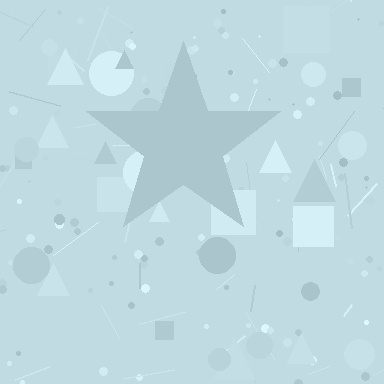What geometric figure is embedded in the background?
A star is embedded in the background.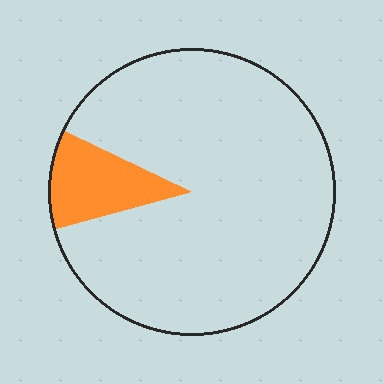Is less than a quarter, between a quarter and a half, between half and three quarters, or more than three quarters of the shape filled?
Less than a quarter.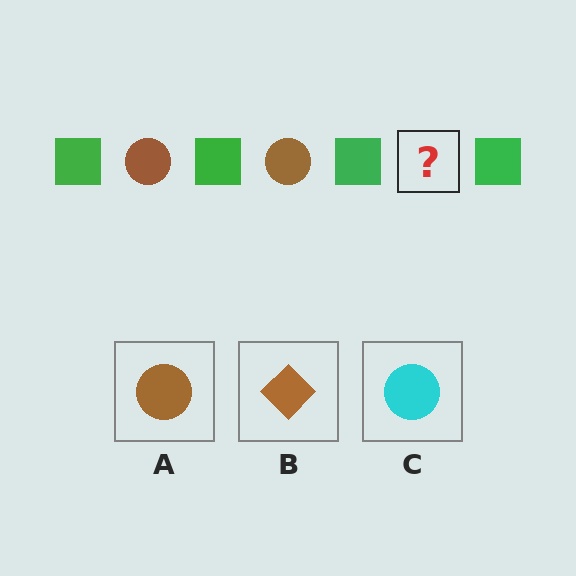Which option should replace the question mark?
Option A.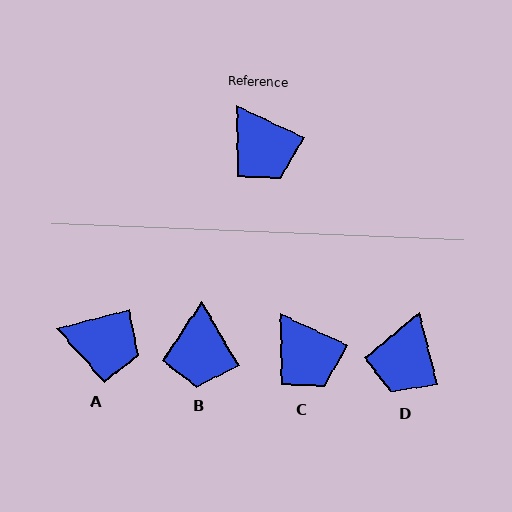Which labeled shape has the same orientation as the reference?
C.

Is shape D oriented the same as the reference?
No, it is off by about 51 degrees.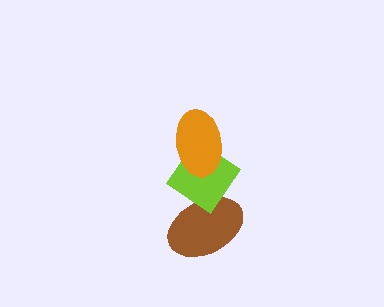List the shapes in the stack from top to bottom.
From top to bottom: the orange ellipse, the lime diamond, the brown ellipse.